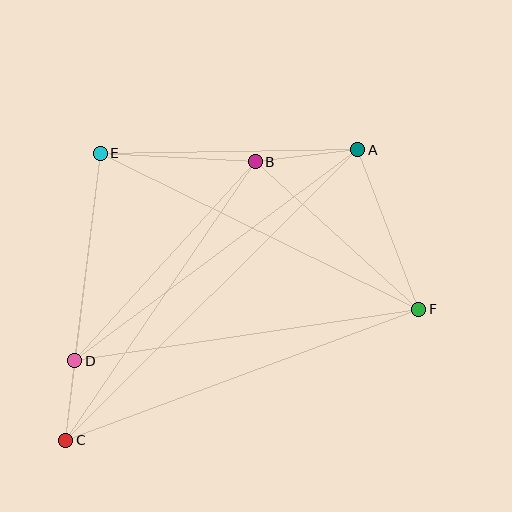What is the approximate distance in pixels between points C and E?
The distance between C and E is approximately 289 pixels.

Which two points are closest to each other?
Points C and D are closest to each other.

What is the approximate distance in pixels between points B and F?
The distance between B and F is approximately 220 pixels.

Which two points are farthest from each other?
Points A and C are farthest from each other.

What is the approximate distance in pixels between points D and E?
The distance between D and E is approximately 209 pixels.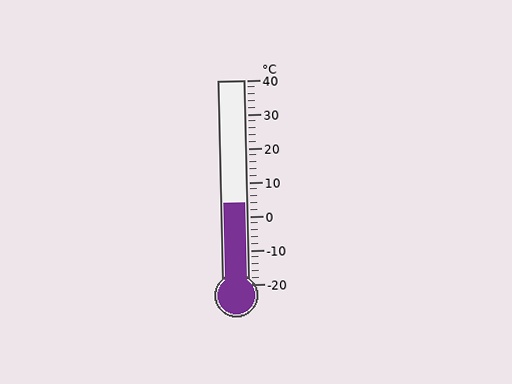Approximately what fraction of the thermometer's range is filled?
The thermometer is filled to approximately 40% of its range.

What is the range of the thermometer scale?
The thermometer scale ranges from -20°C to 40°C.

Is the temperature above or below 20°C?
The temperature is below 20°C.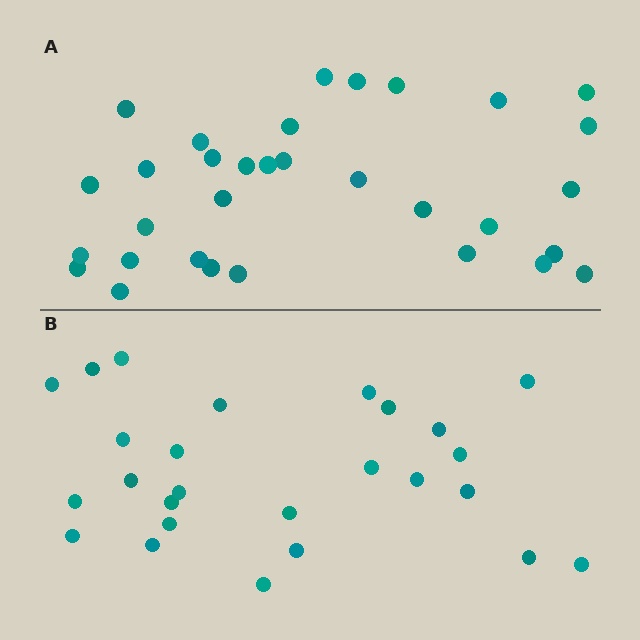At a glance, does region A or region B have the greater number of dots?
Region A (the top region) has more dots.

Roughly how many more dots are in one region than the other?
Region A has about 6 more dots than region B.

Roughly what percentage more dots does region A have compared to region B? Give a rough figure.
About 25% more.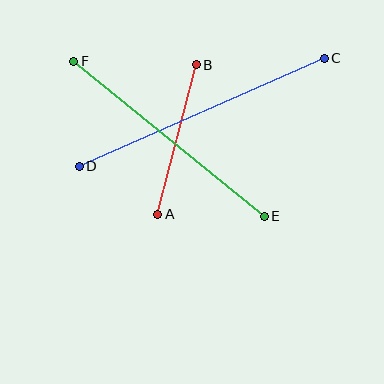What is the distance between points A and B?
The distance is approximately 155 pixels.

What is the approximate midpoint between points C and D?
The midpoint is at approximately (202, 112) pixels.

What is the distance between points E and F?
The distance is approximately 246 pixels.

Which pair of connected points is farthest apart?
Points C and D are farthest apart.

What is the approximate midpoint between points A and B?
The midpoint is at approximately (177, 140) pixels.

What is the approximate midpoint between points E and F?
The midpoint is at approximately (169, 139) pixels.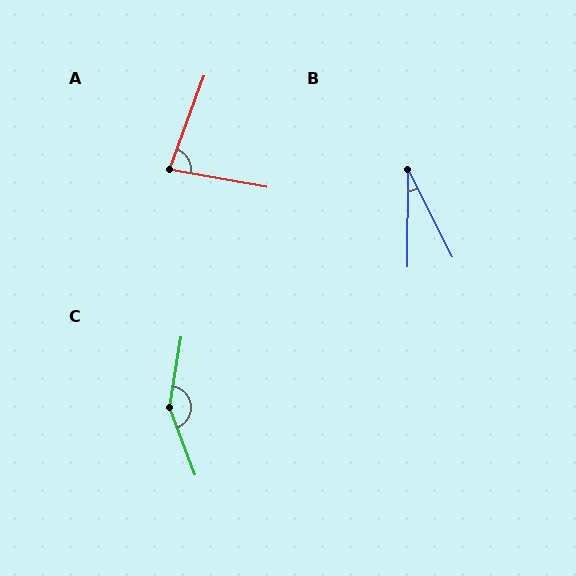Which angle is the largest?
C, at approximately 150 degrees.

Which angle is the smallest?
B, at approximately 27 degrees.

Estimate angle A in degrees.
Approximately 80 degrees.